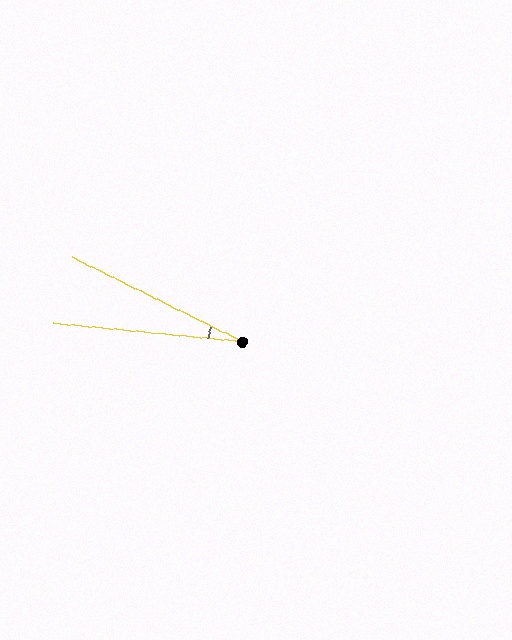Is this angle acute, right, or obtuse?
It is acute.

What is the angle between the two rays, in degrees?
Approximately 21 degrees.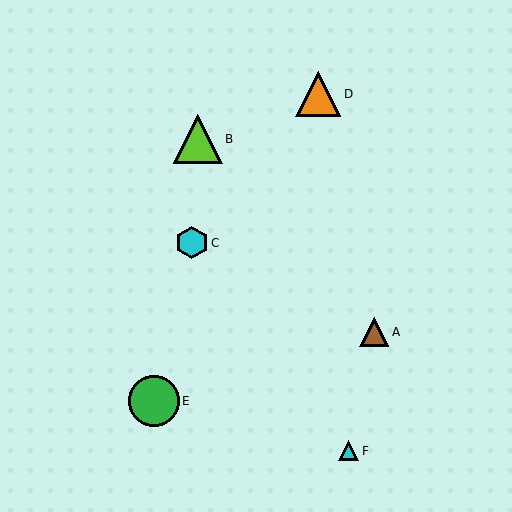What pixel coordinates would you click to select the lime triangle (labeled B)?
Click at (198, 139) to select the lime triangle B.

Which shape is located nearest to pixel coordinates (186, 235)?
The cyan hexagon (labeled C) at (192, 243) is nearest to that location.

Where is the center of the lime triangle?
The center of the lime triangle is at (198, 139).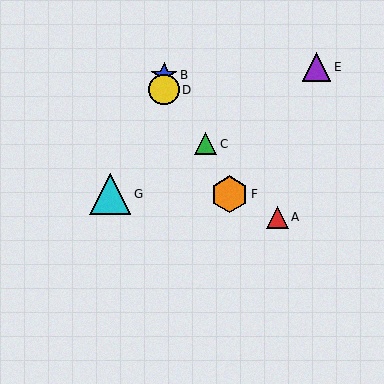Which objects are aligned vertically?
Objects B, D are aligned vertically.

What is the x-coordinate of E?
Object E is at x≈316.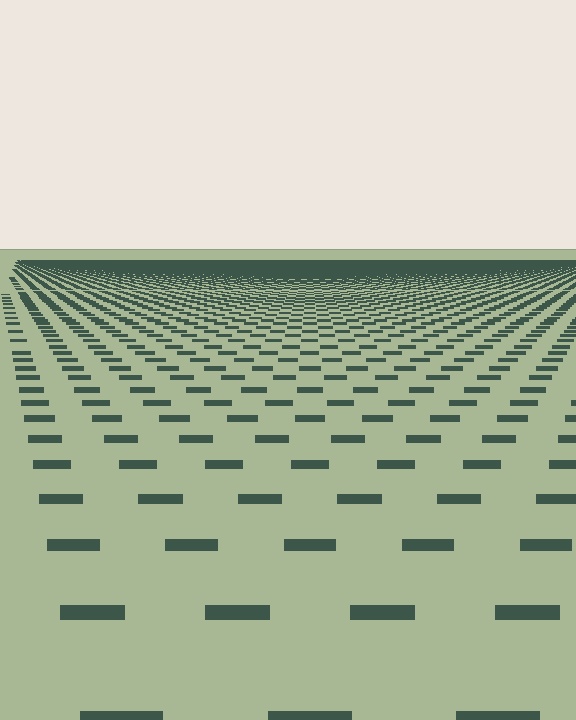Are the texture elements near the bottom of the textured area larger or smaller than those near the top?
Larger. Near the bottom, elements are closer to the viewer and appear at a bigger on-screen size.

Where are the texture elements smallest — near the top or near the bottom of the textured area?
Near the top.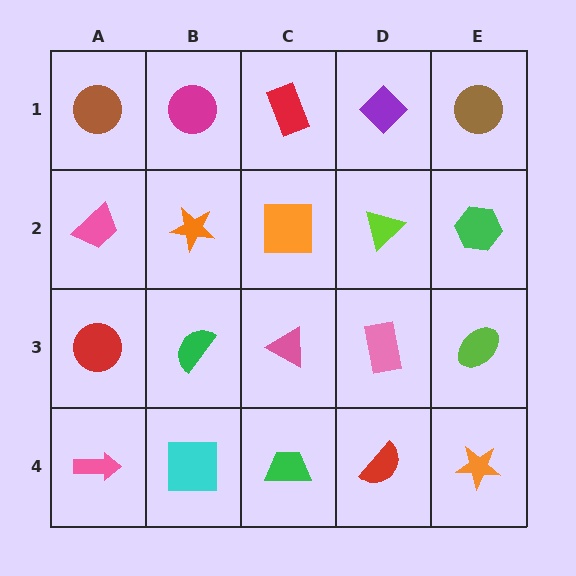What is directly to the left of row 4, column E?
A red semicircle.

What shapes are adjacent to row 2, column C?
A red rectangle (row 1, column C), a pink triangle (row 3, column C), an orange star (row 2, column B), a lime triangle (row 2, column D).